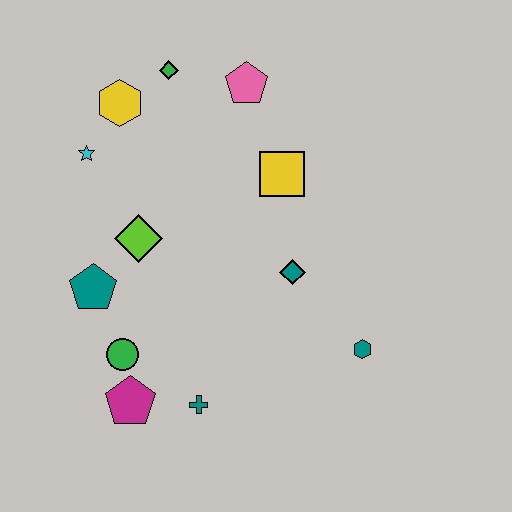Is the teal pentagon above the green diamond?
No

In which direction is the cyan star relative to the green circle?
The cyan star is above the green circle.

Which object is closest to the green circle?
The magenta pentagon is closest to the green circle.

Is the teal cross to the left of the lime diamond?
No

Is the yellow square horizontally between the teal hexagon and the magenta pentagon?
Yes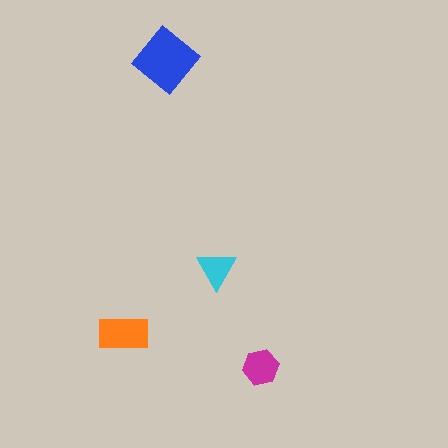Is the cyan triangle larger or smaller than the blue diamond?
Smaller.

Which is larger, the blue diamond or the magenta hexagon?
The blue diamond.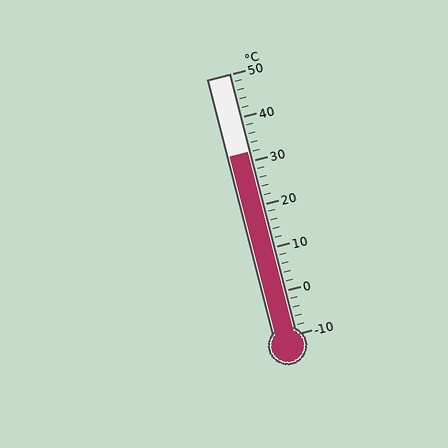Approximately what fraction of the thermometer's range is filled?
The thermometer is filled to approximately 70% of its range.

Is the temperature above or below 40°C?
The temperature is below 40°C.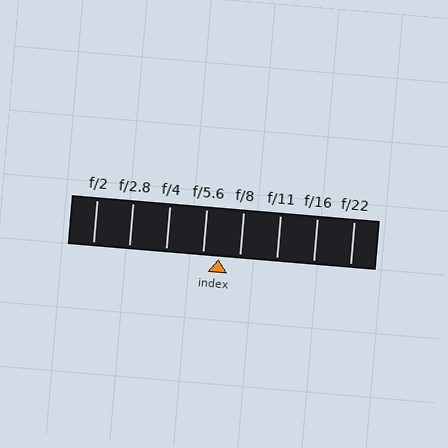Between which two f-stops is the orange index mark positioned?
The index mark is between f/5.6 and f/8.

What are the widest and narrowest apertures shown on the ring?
The widest aperture shown is f/2 and the narrowest is f/22.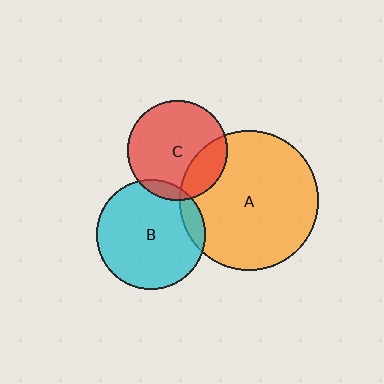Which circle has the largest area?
Circle A (orange).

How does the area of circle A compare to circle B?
Approximately 1.6 times.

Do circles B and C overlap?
Yes.